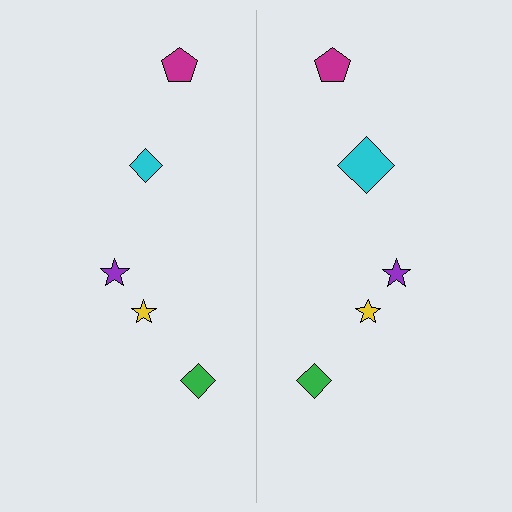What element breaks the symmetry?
The cyan diamond on the right side has a different size than its mirror counterpart.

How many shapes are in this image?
There are 10 shapes in this image.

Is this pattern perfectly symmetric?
No, the pattern is not perfectly symmetric. The cyan diamond on the right side has a different size than its mirror counterpart.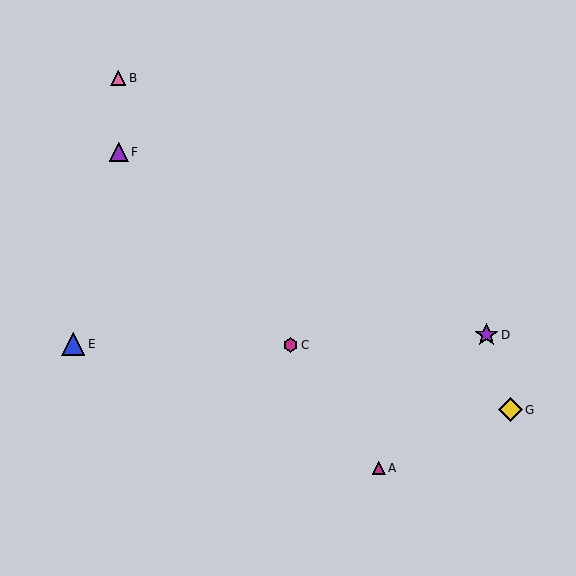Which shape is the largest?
The yellow diamond (labeled G) is the largest.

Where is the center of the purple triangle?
The center of the purple triangle is at (119, 152).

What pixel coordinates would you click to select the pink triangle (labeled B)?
Click at (118, 78) to select the pink triangle B.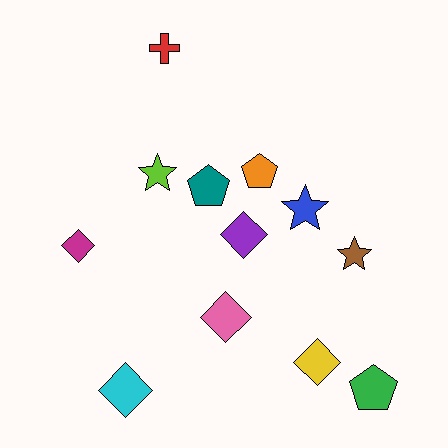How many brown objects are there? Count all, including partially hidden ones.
There is 1 brown object.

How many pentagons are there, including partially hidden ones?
There are 3 pentagons.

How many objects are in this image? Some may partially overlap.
There are 12 objects.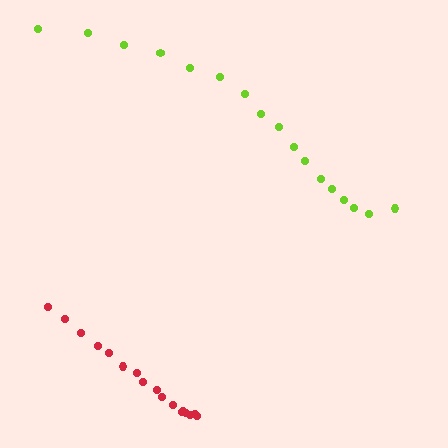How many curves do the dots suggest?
There are 2 distinct paths.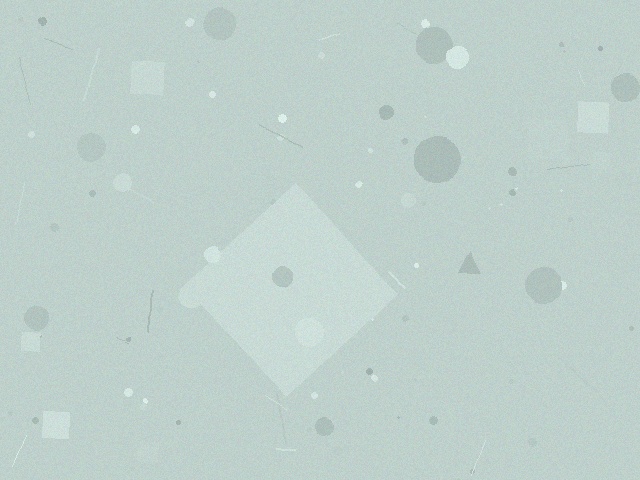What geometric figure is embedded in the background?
A diamond is embedded in the background.